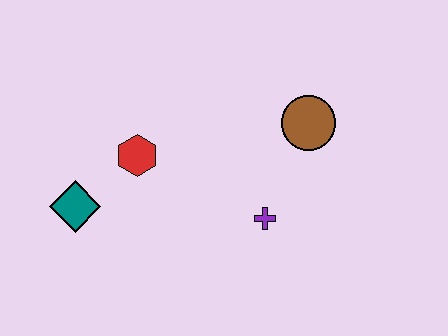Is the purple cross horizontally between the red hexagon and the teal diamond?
No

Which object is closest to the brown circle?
The purple cross is closest to the brown circle.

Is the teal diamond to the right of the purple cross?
No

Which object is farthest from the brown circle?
The teal diamond is farthest from the brown circle.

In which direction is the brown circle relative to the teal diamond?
The brown circle is to the right of the teal diamond.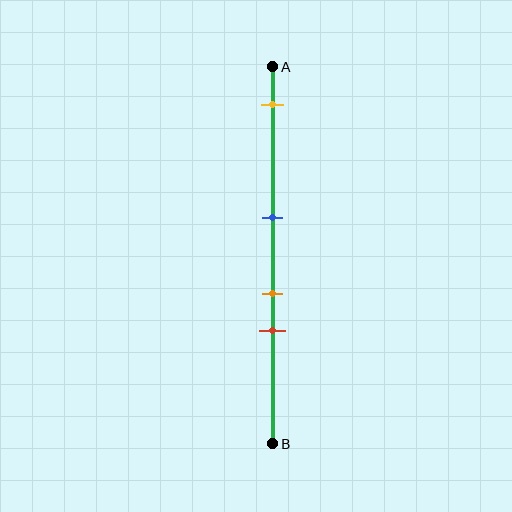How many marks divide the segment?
There are 4 marks dividing the segment.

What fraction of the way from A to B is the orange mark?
The orange mark is approximately 60% (0.6) of the way from A to B.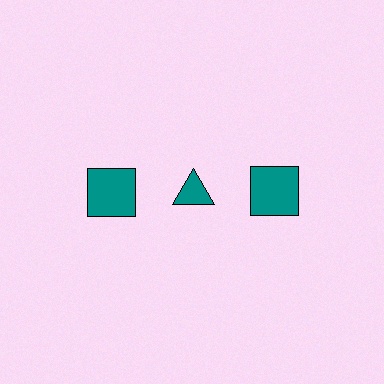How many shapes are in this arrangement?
There are 3 shapes arranged in a grid pattern.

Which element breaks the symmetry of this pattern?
The teal triangle in the top row, second from left column breaks the symmetry. All other shapes are teal squares.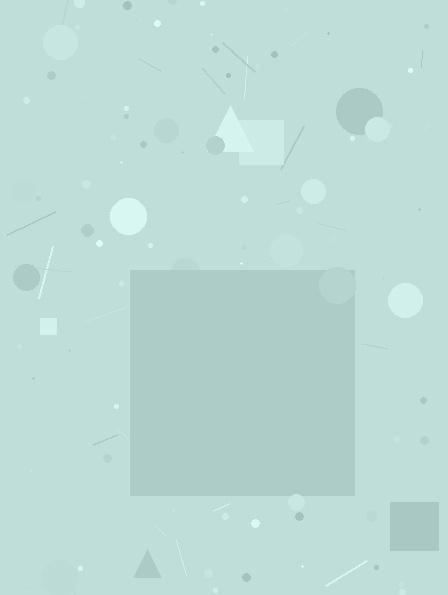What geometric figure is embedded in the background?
A square is embedded in the background.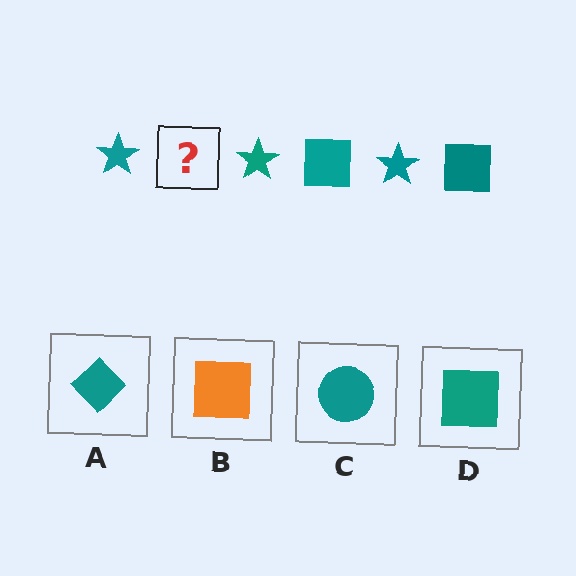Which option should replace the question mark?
Option D.